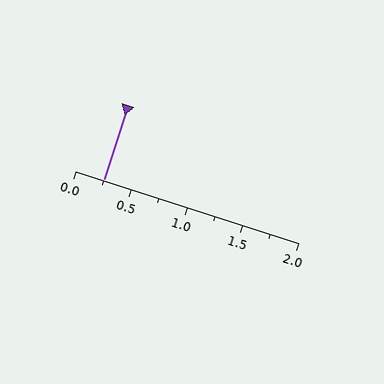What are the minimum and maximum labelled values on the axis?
The axis runs from 0.0 to 2.0.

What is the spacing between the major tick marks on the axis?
The major ticks are spaced 0.5 apart.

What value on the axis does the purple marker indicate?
The marker indicates approximately 0.25.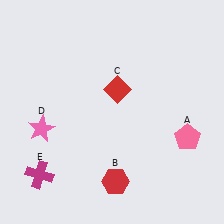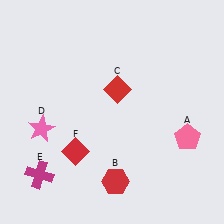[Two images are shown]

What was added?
A red diamond (F) was added in Image 2.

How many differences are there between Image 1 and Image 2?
There is 1 difference between the two images.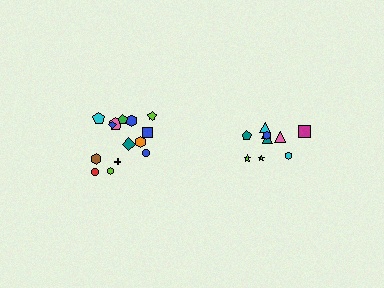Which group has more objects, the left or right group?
The left group.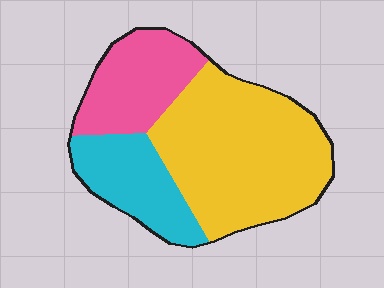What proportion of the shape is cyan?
Cyan covers about 20% of the shape.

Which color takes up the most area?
Yellow, at roughly 55%.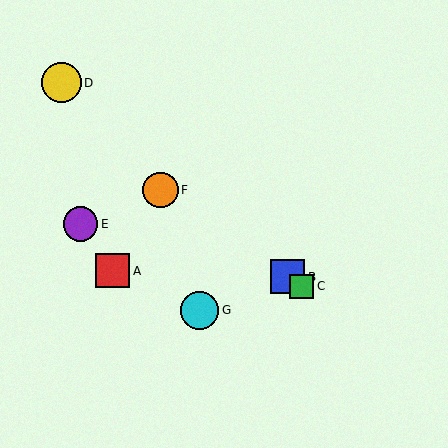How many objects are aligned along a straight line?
3 objects (B, C, F) are aligned along a straight line.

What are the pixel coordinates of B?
Object B is at (288, 277).